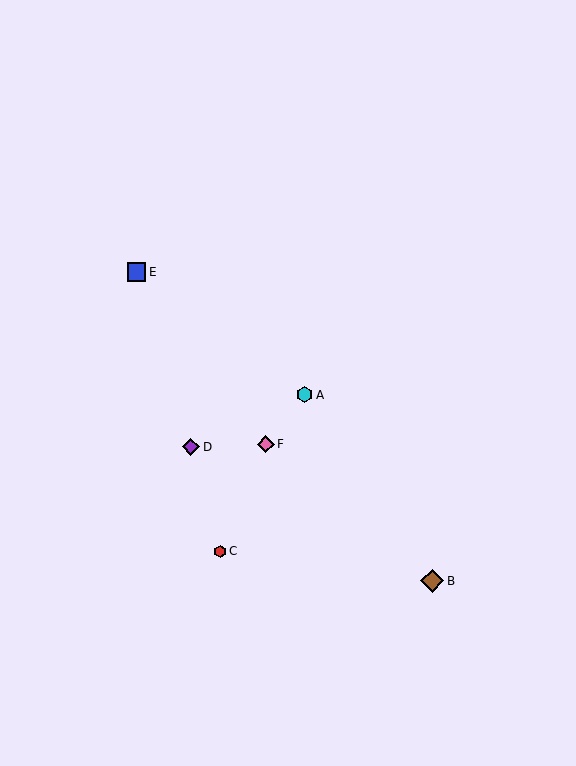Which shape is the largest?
The brown diamond (labeled B) is the largest.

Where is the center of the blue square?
The center of the blue square is at (136, 272).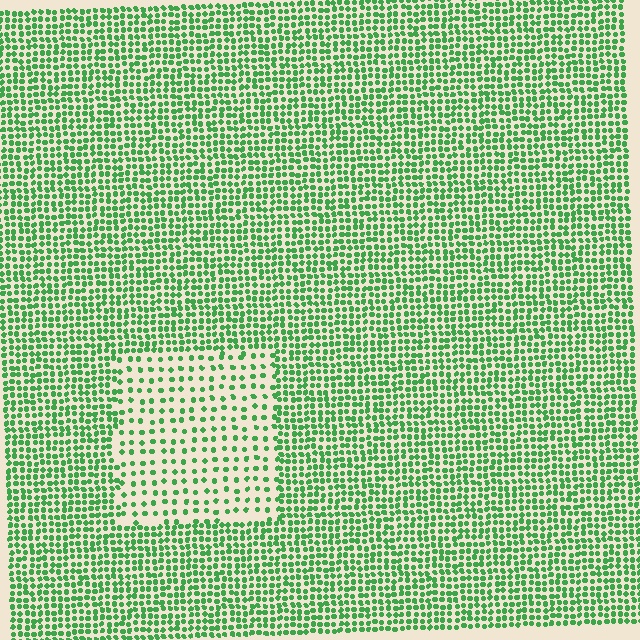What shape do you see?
I see a rectangle.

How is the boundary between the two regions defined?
The boundary is defined by a change in element density (approximately 2.3x ratio). All elements are the same color, size, and shape.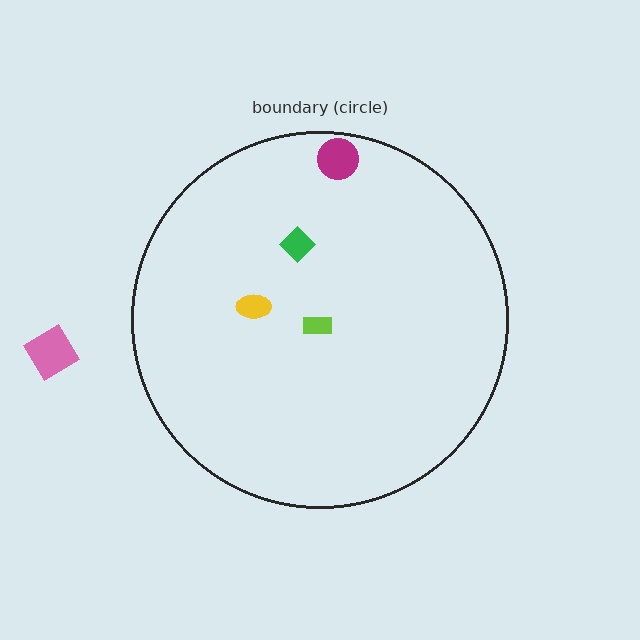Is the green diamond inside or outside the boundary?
Inside.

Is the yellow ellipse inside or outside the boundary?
Inside.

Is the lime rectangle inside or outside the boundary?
Inside.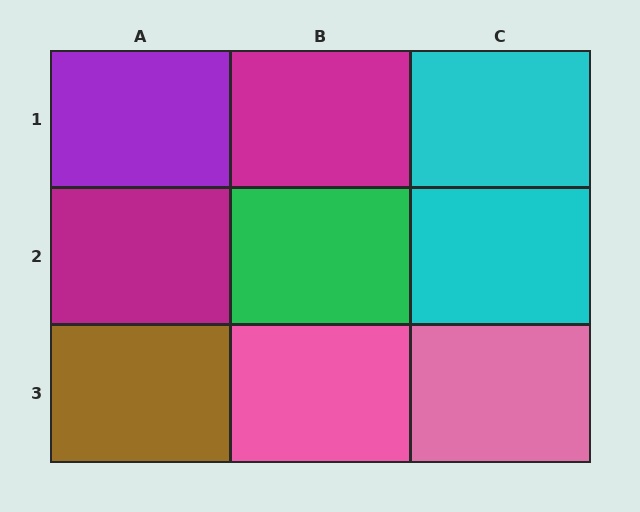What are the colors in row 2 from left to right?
Magenta, green, cyan.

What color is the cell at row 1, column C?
Cyan.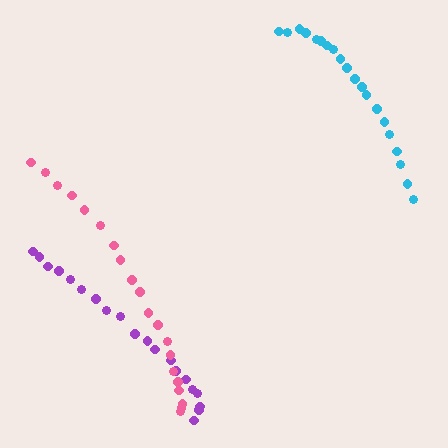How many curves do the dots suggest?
There are 3 distinct paths.